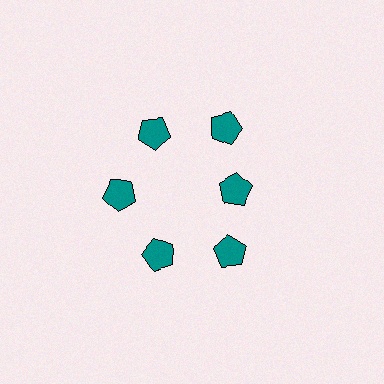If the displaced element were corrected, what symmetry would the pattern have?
It would have 6-fold rotational symmetry — the pattern would map onto itself every 60 degrees.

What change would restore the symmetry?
The symmetry would be restored by moving it outward, back onto the ring so that all 6 pentagons sit at equal angles and equal distance from the center.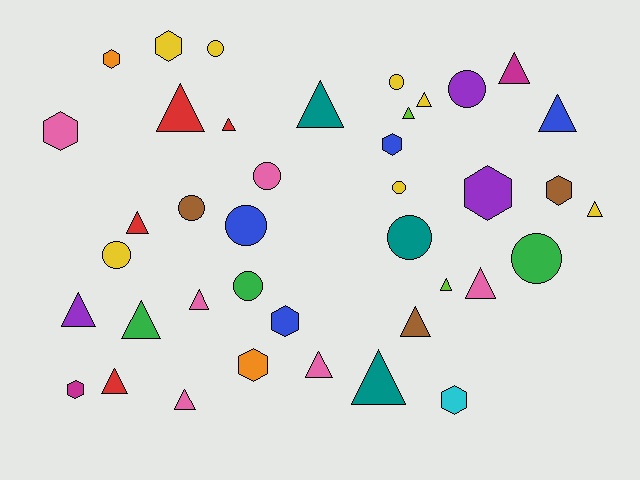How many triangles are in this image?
There are 19 triangles.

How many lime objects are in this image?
There are 2 lime objects.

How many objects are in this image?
There are 40 objects.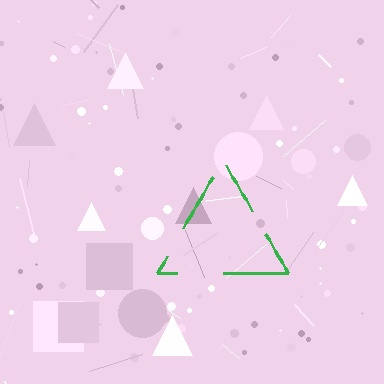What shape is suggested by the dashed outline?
The dashed outline suggests a triangle.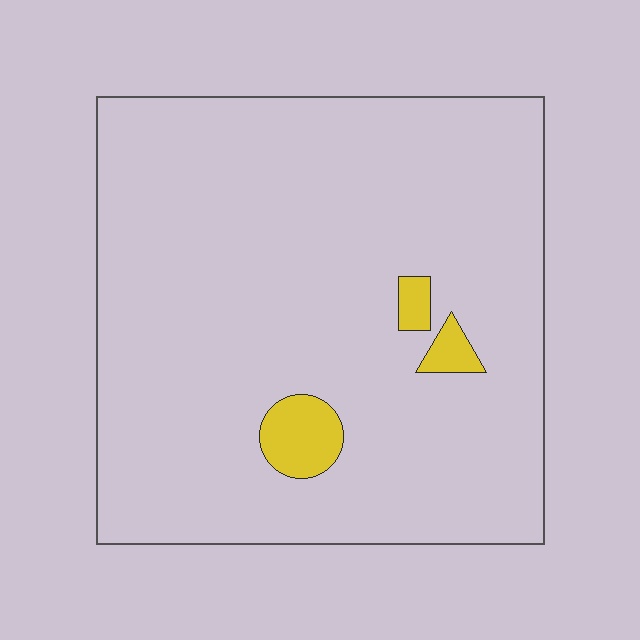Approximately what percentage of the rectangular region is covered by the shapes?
Approximately 5%.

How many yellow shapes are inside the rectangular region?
3.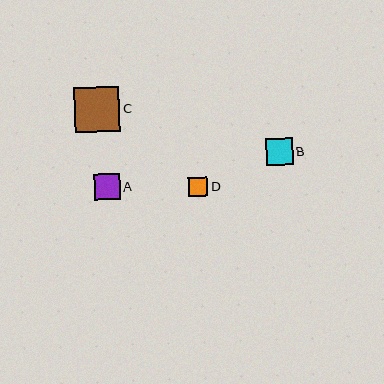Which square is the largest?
Square C is the largest with a size of approximately 45 pixels.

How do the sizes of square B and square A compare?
Square B and square A are approximately the same size.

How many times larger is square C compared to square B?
Square C is approximately 1.7 times the size of square B.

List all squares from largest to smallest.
From largest to smallest: C, B, A, D.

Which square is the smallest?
Square D is the smallest with a size of approximately 20 pixels.